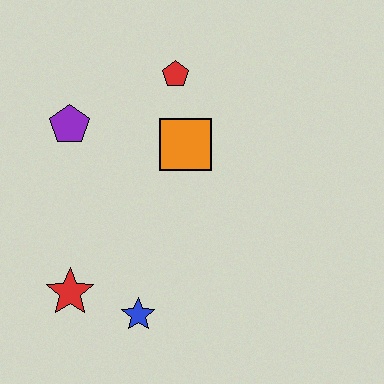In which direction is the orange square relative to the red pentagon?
The orange square is below the red pentagon.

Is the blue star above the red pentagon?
No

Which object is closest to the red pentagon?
The orange square is closest to the red pentagon.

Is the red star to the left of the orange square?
Yes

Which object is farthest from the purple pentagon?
The blue star is farthest from the purple pentagon.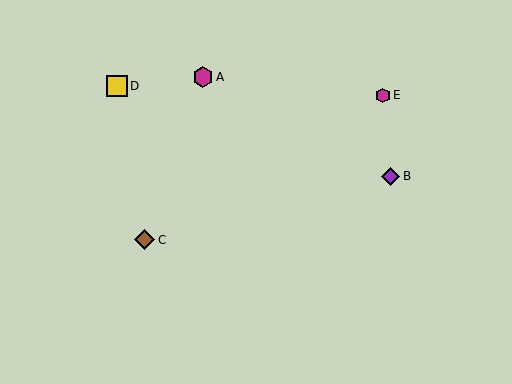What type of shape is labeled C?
Shape C is a brown diamond.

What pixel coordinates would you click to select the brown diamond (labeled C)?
Click at (145, 240) to select the brown diamond C.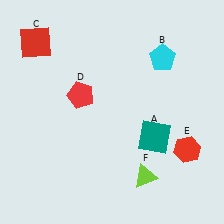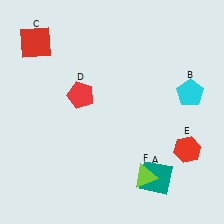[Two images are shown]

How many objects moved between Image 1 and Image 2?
2 objects moved between the two images.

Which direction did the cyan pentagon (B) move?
The cyan pentagon (B) moved down.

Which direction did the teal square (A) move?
The teal square (A) moved down.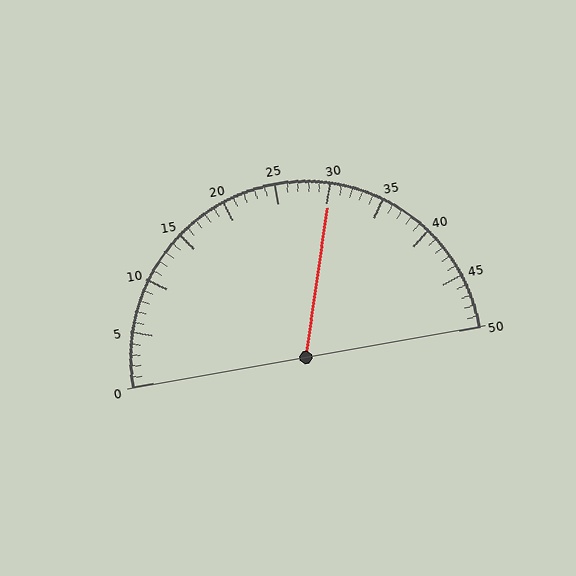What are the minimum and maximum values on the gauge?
The gauge ranges from 0 to 50.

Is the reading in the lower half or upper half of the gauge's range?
The reading is in the upper half of the range (0 to 50).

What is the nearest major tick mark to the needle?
The nearest major tick mark is 30.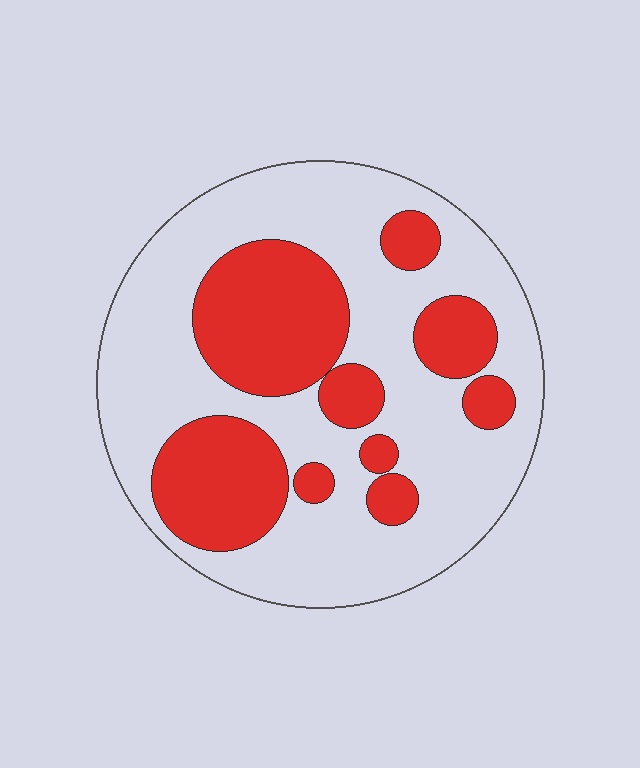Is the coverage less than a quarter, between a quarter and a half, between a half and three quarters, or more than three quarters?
Between a quarter and a half.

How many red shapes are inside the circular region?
9.